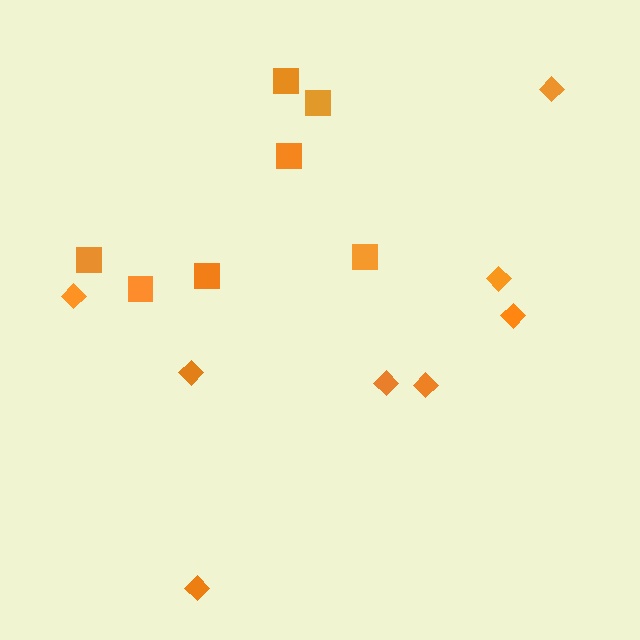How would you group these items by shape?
There are 2 groups: one group of squares (7) and one group of diamonds (8).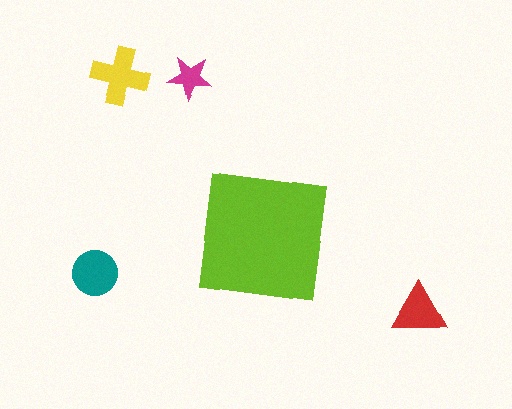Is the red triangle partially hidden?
No, the red triangle is fully visible.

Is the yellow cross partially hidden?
No, the yellow cross is fully visible.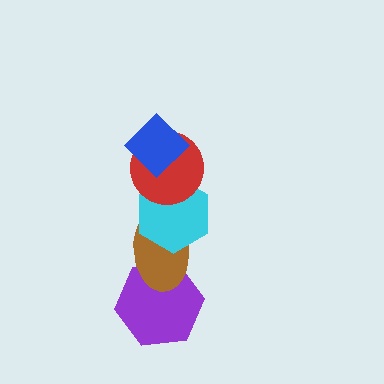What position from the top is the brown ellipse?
The brown ellipse is 4th from the top.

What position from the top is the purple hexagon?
The purple hexagon is 5th from the top.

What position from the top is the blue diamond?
The blue diamond is 1st from the top.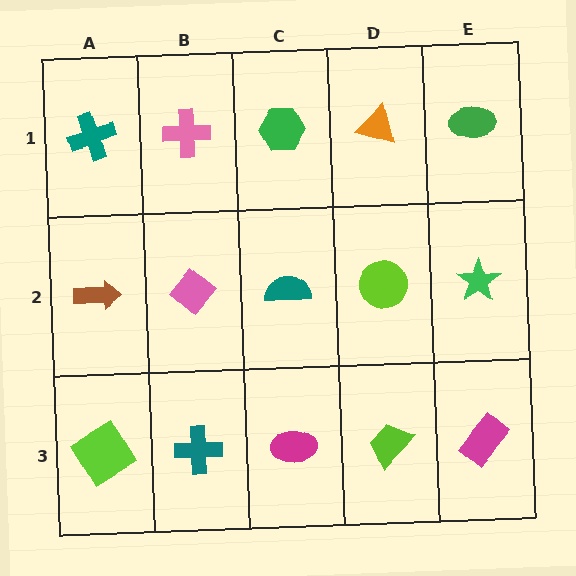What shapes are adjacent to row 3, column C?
A teal semicircle (row 2, column C), a teal cross (row 3, column B), a lime trapezoid (row 3, column D).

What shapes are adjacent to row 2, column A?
A teal cross (row 1, column A), a lime diamond (row 3, column A), a pink diamond (row 2, column B).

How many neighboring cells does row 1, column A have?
2.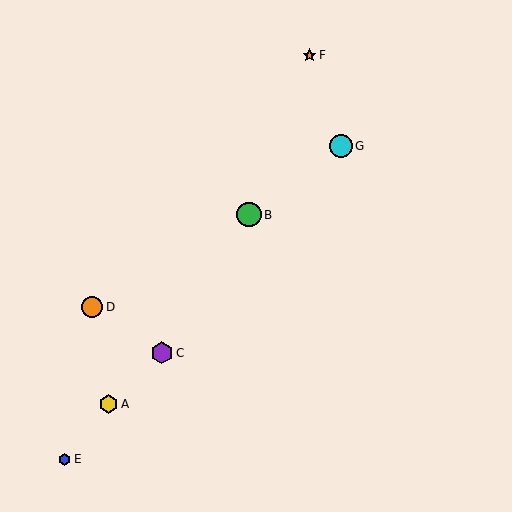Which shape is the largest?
The green circle (labeled B) is the largest.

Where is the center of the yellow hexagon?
The center of the yellow hexagon is at (109, 404).